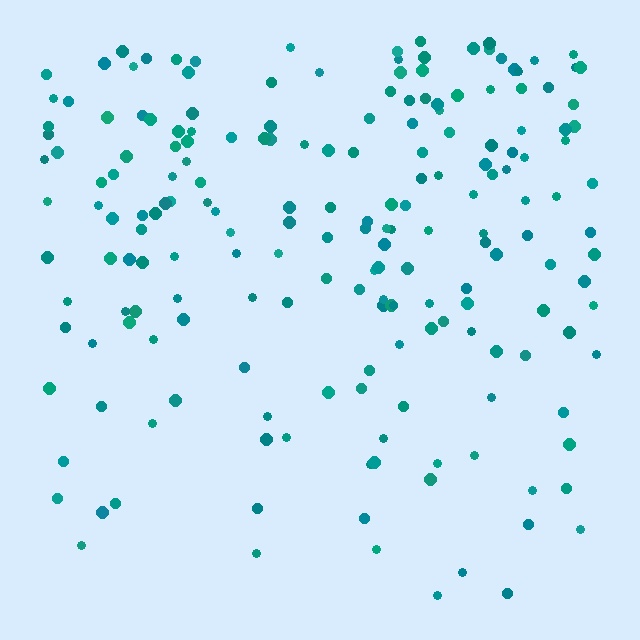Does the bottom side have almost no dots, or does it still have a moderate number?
Still a moderate number, just noticeably fewer than the top.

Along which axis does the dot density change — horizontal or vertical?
Vertical.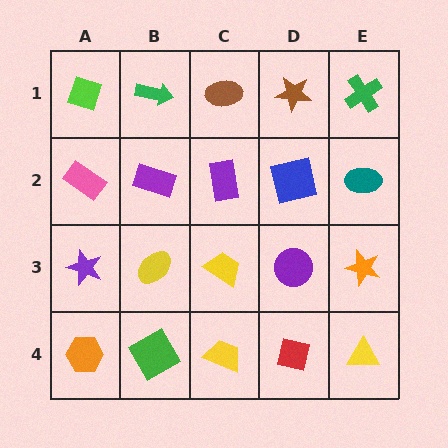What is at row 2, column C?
A purple rectangle.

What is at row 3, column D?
A purple circle.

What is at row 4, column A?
An orange hexagon.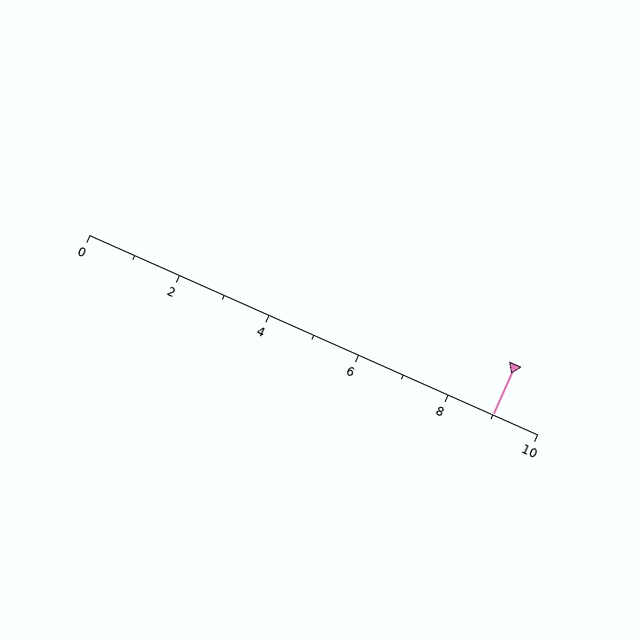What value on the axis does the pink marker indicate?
The marker indicates approximately 9.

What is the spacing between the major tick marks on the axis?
The major ticks are spaced 2 apart.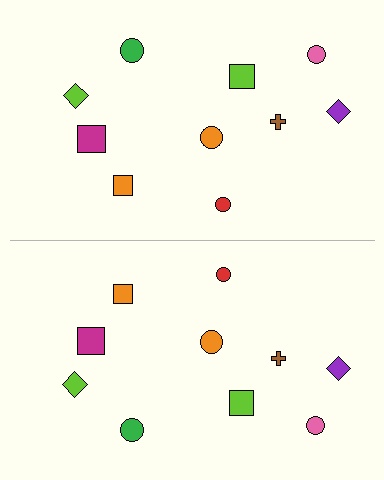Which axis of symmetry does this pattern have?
The pattern has a horizontal axis of symmetry running through the center of the image.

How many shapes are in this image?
There are 20 shapes in this image.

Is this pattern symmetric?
Yes, this pattern has bilateral (reflection) symmetry.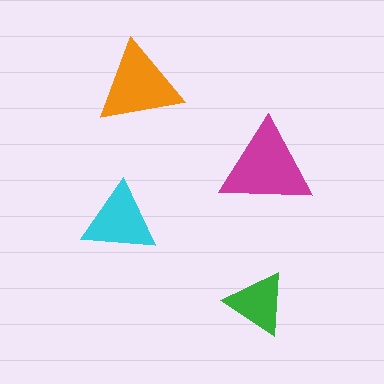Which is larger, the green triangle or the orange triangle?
The orange one.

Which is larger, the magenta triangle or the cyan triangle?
The magenta one.